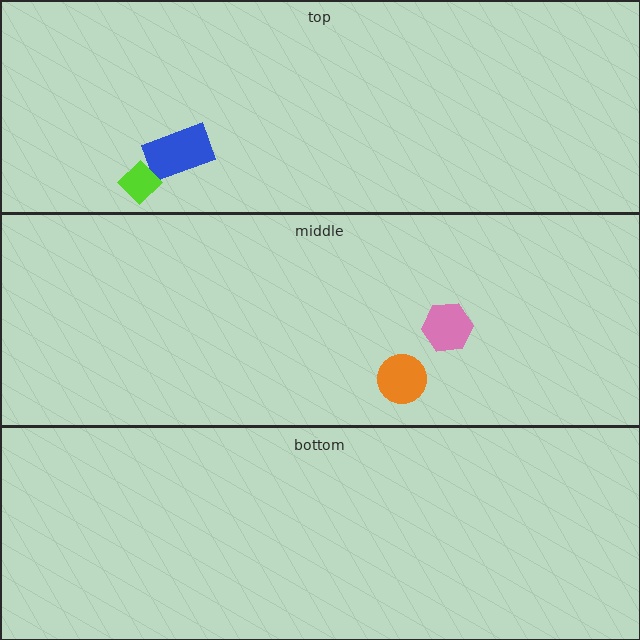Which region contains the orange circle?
The middle region.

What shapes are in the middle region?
The orange circle, the pink hexagon.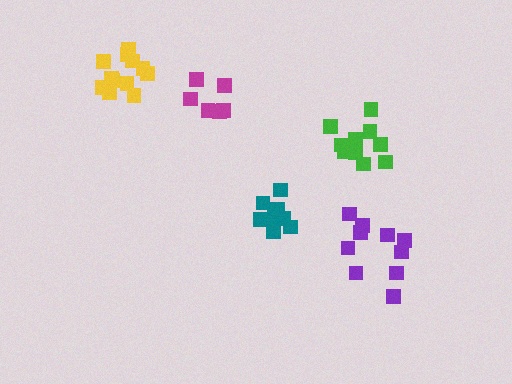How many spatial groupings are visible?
There are 5 spatial groupings.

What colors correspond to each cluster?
The clusters are colored: purple, yellow, magenta, green, teal.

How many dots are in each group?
Group 1: 10 dots, Group 2: 12 dots, Group 3: 6 dots, Group 4: 11 dots, Group 5: 9 dots (48 total).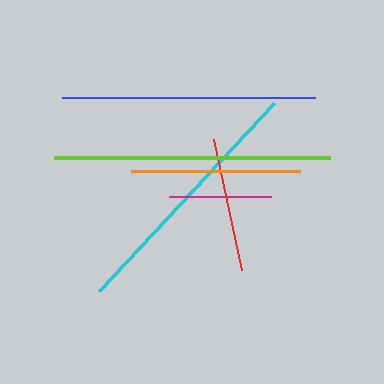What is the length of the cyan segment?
The cyan segment is approximately 257 pixels long.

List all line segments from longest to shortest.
From longest to shortest: lime, cyan, blue, orange, red, magenta.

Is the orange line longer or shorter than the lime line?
The lime line is longer than the orange line.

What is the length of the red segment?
The red segment is approximately 134 pixels long.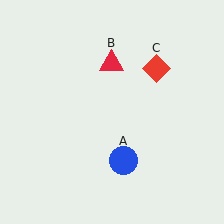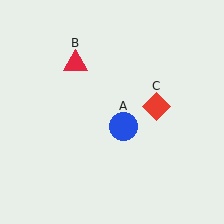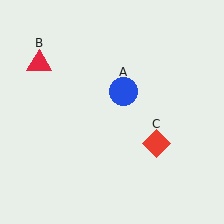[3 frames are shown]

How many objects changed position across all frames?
3 objects changed position: blue circle (object A), red triangle (object B), red diamond (object C).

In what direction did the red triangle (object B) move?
The red triangle (object B) moved left.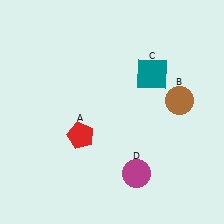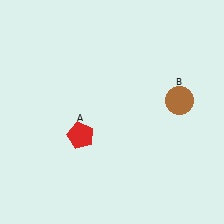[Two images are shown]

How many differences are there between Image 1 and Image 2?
There are 2 differences between the two images.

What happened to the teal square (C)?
The teal square (C) was removed in Image 2. It was in the top-right area of Image 1.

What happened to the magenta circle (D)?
The magenta circle (D) was removed in Image 2. It was in the bottom-right area of Image 1.